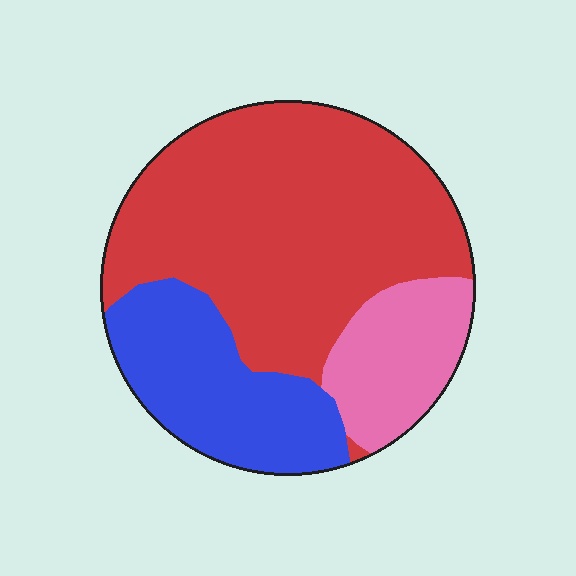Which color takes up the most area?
Red, at roughly 60%.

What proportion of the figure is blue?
Blue takes up about one quarter (1/4) of the figure.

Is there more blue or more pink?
Blue.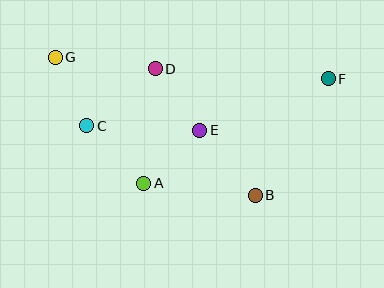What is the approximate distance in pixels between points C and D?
The distance between C and D is approximately 89 pixels.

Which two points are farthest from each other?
Points F and G are farthest from each other.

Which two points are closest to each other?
Points C and G are closest to each other.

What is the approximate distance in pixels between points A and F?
The distance between A and F is approximately 212 pixels.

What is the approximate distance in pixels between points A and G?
The distance between A and G is approximately 154 pixels.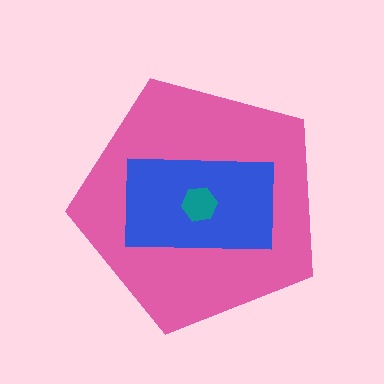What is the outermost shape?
The pink pentagon.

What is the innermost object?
The teal hexagon.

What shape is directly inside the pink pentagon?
The blue rectangle.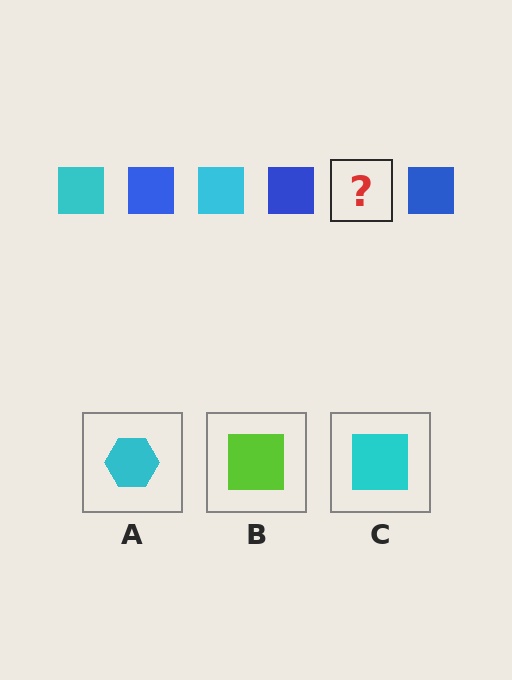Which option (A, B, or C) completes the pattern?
C.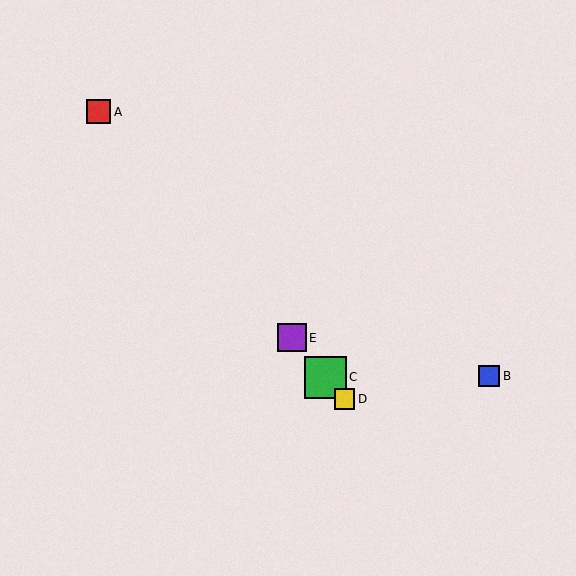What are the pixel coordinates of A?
Object A is at (98, 112).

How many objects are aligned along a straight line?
4 objects (A, C, D, E) are aligned along a straight line.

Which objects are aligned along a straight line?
Objects A, C, D, E are aligned along a straight line.